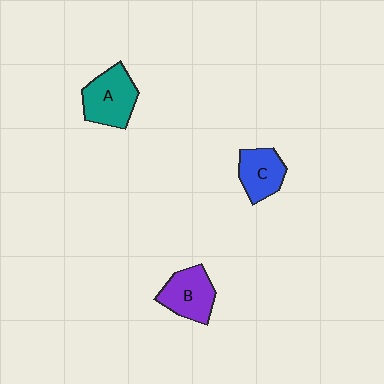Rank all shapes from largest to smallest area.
From largest to smallest: A (teal), B (purple), C (blue).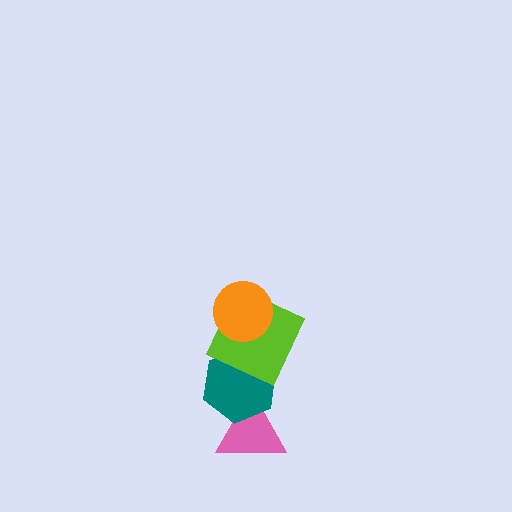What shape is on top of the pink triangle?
The teal hexagon is on top of the pink triangle.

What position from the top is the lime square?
The lime square is 2nd from the top.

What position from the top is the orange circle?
The orange circle is 1st from the top.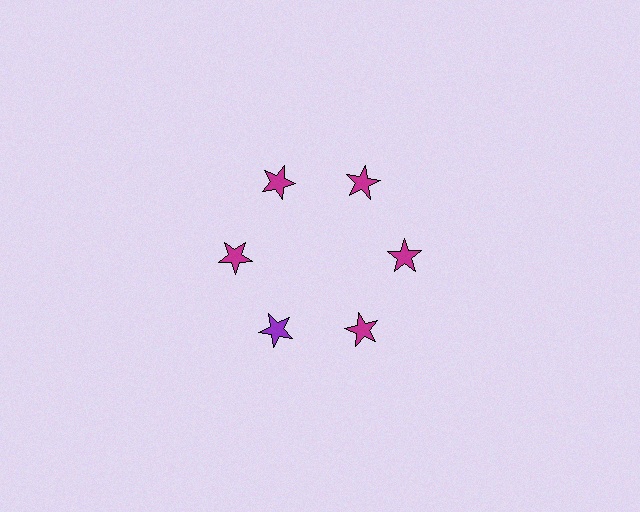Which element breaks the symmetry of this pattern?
The purple star at roughly the 7 o'clock position breaks the symmetry. All other shapes are magenta stars.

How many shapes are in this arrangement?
There are 6 shapes arranged in a ring pattern.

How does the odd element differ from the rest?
It has a different color: purple instead of magenta.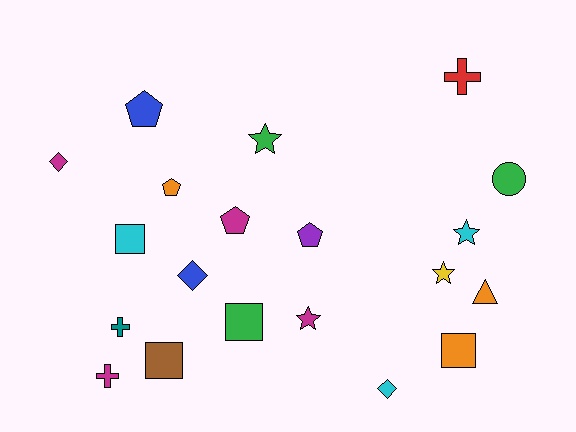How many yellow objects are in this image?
There is 1 yellow object.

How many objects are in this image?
There are 20 objects.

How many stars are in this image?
There are 4 stars.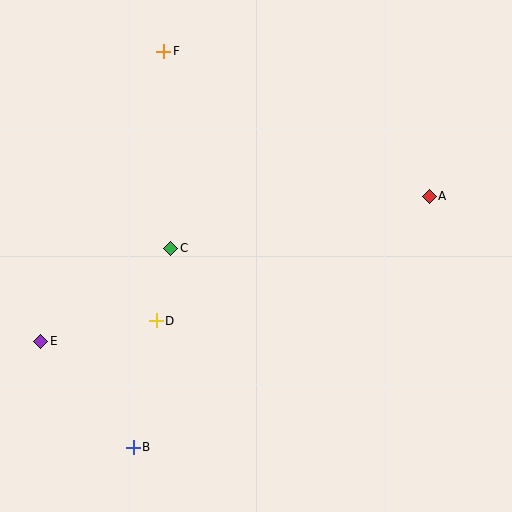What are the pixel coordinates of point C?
Point C is at (171, 248).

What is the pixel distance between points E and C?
The distance between E and C is 160 pixels.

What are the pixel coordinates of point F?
Point F is at (164, 51).